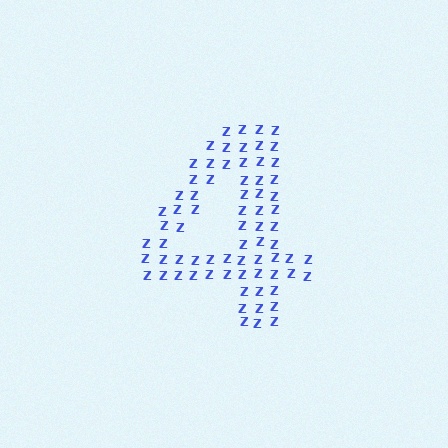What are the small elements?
The small elements are letter Z's.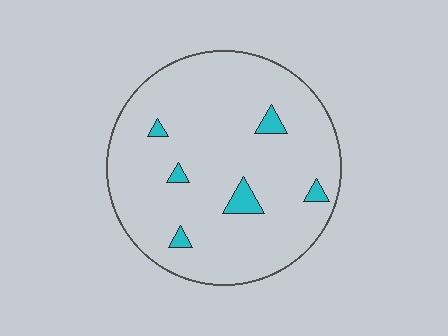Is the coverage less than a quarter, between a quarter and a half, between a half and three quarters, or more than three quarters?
Less than a quarter.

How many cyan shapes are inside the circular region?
6.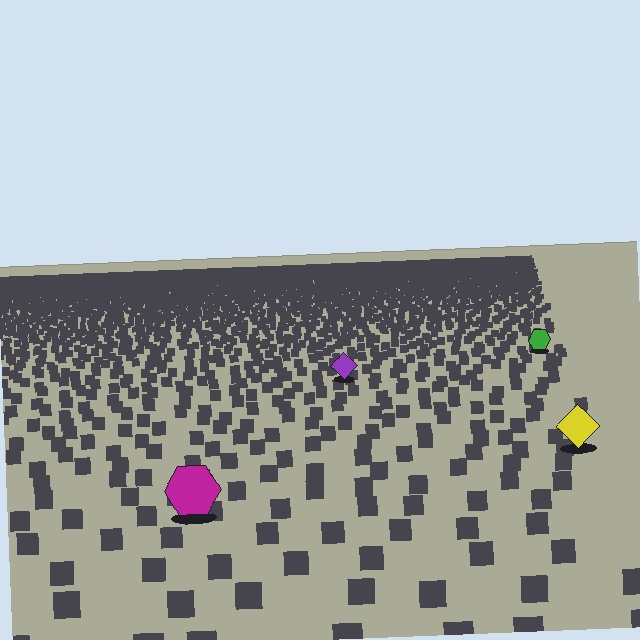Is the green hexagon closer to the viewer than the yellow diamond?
No. The yellow diamond is closer — you can tell from the texture gradient: the ground texture is coarser near it.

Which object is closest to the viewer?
The magenta hexagon is closest. The texture marks near it are larger and more spread out.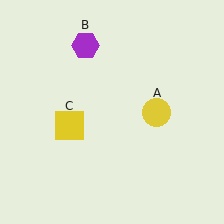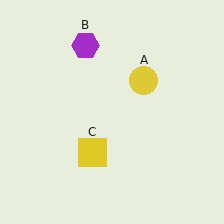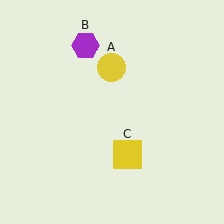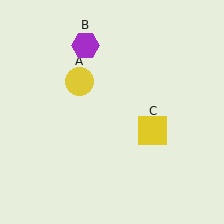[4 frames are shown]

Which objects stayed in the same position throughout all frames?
Purple hexagon (object B) remained stationary.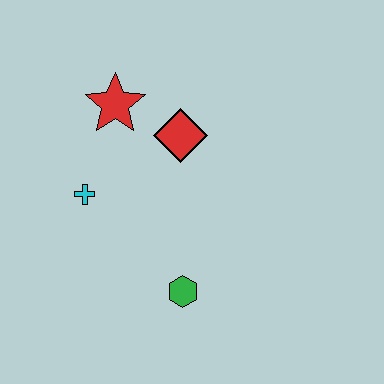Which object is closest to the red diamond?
The red star is closest to the red diamond.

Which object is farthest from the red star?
The green hexagon is farthest from the red star.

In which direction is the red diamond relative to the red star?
The red diamond is to the right of the red star.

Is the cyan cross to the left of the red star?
Yes